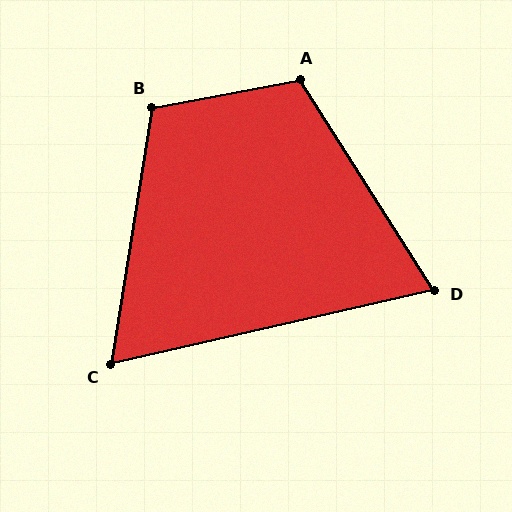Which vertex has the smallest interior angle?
C, at approximately 68 degrees.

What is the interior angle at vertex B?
Approximately 110 degrees (obtuse).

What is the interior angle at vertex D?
Approximately 70 degrees (acute).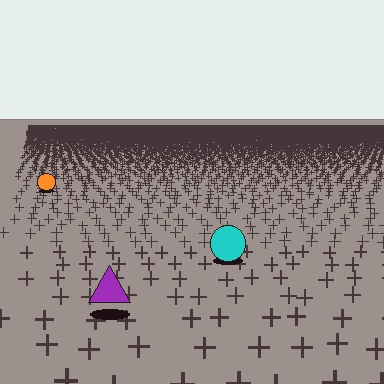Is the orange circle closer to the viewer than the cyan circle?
No. The cyan circle is closer — you can tell from the texture gradient: the ground texture is coarser near it.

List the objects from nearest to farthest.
From nearest to farthest: the purple triangle, the cyan circle, the orange circle.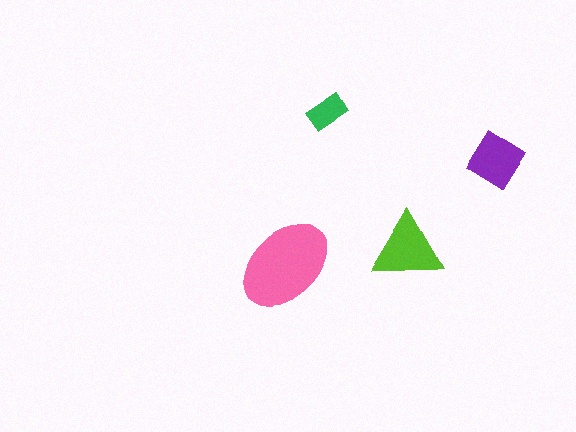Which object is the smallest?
The green rectangle.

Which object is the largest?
The pink ellipse.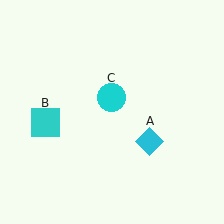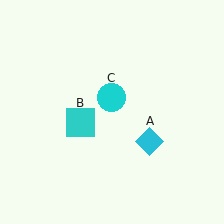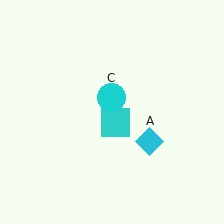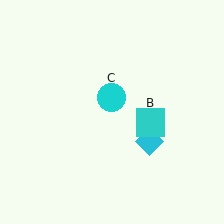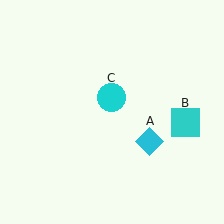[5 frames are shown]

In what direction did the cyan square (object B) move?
The cyan square (object B) moved right.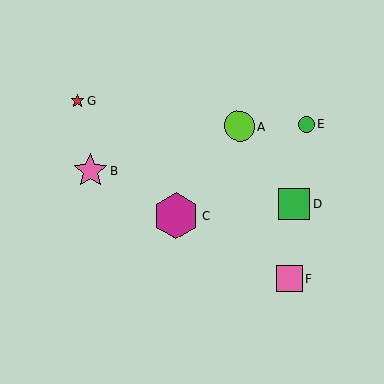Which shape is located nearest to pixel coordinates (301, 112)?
The green circle (labeled E) at (306, 125) is nearest to that location.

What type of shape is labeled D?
Shape D is a green square.